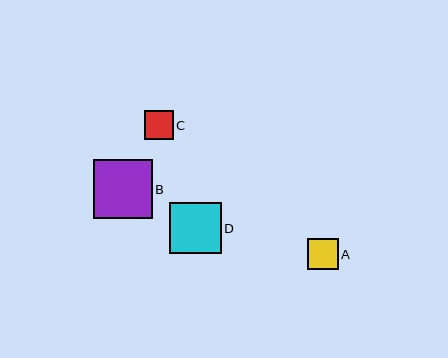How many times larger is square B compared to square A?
Square B is approximately 1.9 times the size of square A.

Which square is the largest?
Square B is the largest with a size of approximately 59 pixels.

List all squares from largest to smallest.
From largest to smallest: B, D, A, C.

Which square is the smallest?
Square C is the smallest with a size of approximately 29 pixels.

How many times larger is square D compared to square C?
Square D is approximately 1.8 times the size of square C.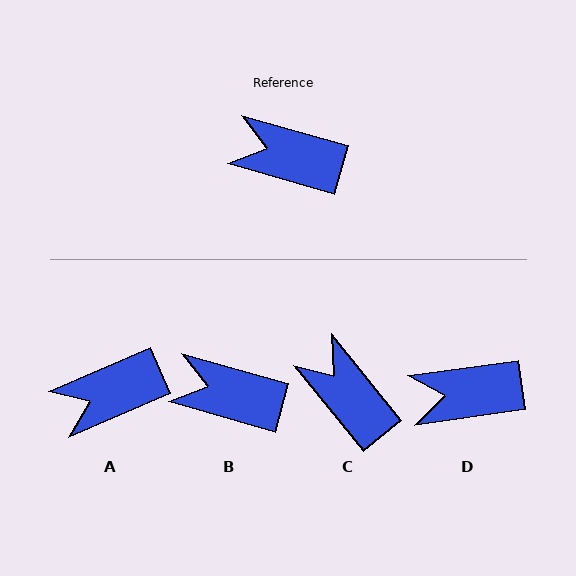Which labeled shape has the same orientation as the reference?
B.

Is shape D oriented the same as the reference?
No, it is off by about 24 degrees.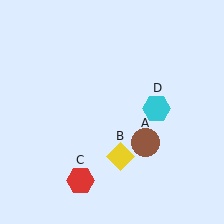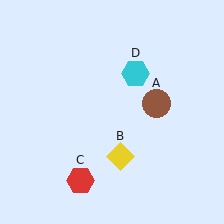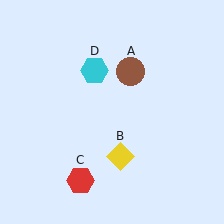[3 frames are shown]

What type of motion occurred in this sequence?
The brown circle (object A), cyan hexagon (object D) rotated counterclockwise around the center of the scene.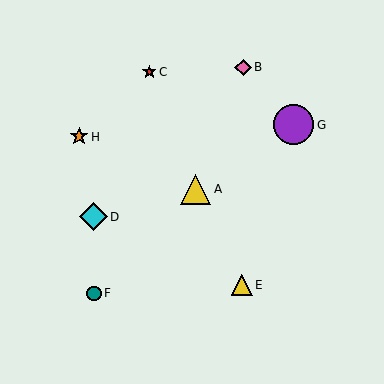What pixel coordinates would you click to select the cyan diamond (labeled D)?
Click at (94, 217) to select the cyan diamond D.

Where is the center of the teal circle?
The center of the teal circle is at (94, 293).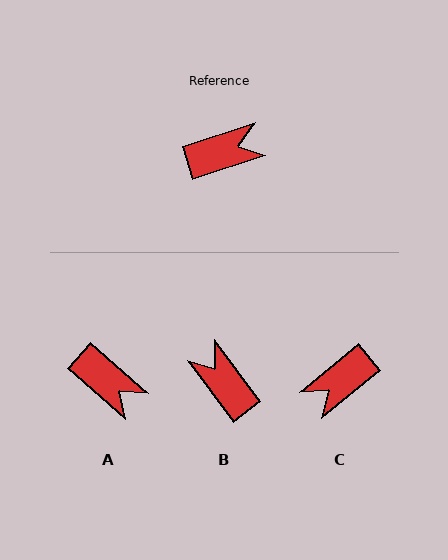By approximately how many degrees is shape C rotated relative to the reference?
Approximately 159 degrees clockwise.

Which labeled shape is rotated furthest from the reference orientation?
C, about 159 degrees away.